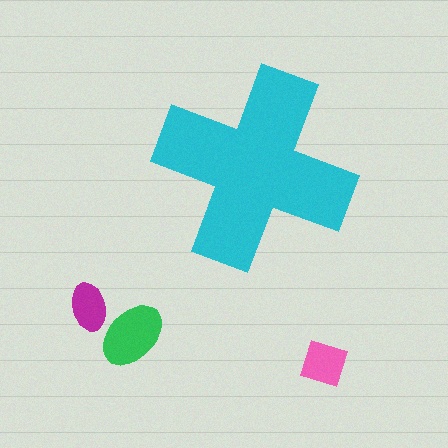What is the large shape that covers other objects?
A cyan cross.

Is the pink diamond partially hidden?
No, the pink diamond is fully visible.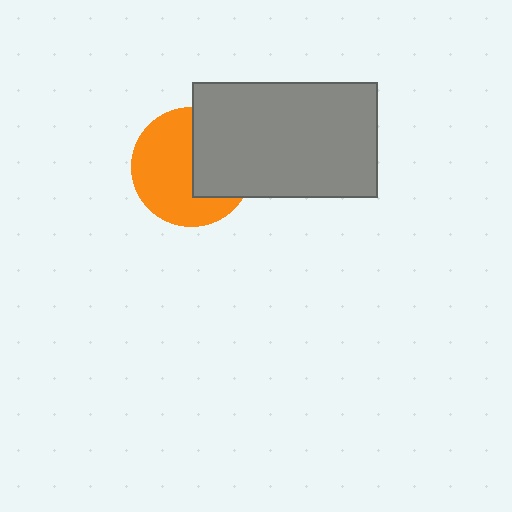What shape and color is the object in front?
The object in front is a gray rectangle.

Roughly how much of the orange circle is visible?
About half of it is visible (roughly 60%).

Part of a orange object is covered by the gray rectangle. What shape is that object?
It is a circle.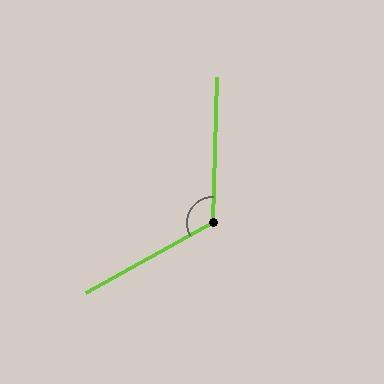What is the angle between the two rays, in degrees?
Approximately 121 degrees.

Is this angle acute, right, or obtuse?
It is obtuse.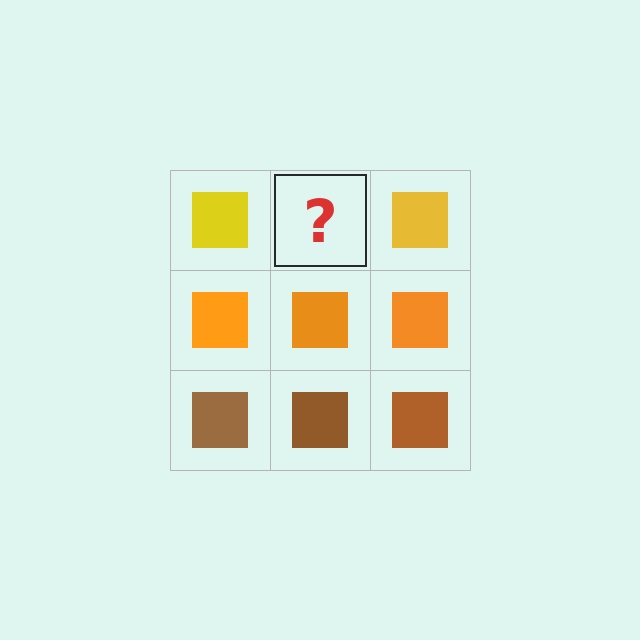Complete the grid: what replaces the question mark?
The question mark should be replaced with a yellow square.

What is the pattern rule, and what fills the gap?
The rule is that each row has a consistent color. The gap should be filled with a yellow square.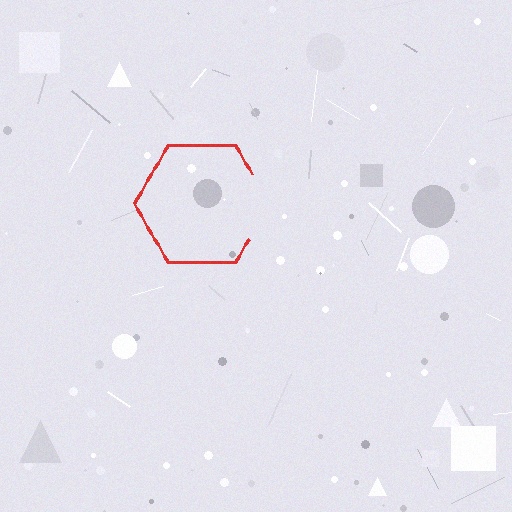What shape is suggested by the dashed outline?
The dashed outline suggests a hexagon.